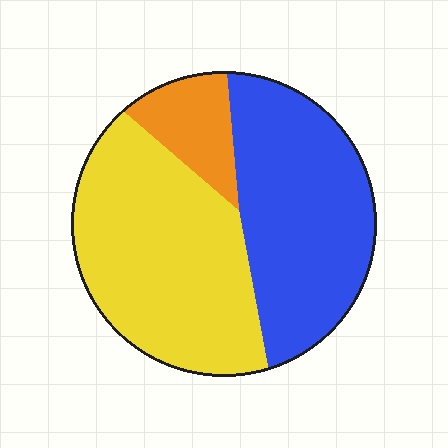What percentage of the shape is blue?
Blue covers roughly 40% of the shape.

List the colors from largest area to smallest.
From largest to smallest: yellow, blue, orange.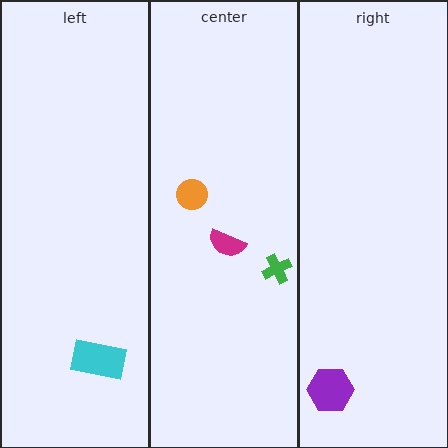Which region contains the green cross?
The center region.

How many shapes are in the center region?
3.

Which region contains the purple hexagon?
The right region.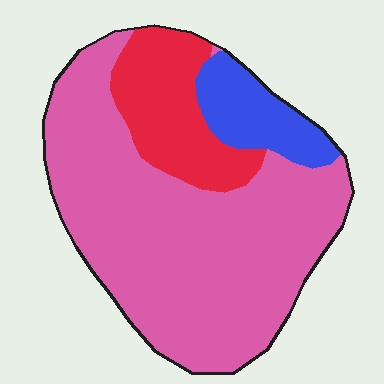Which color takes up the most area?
Pink, at roughly 70%.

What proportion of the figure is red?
Red takes up about one fifth (1/5) of the figure.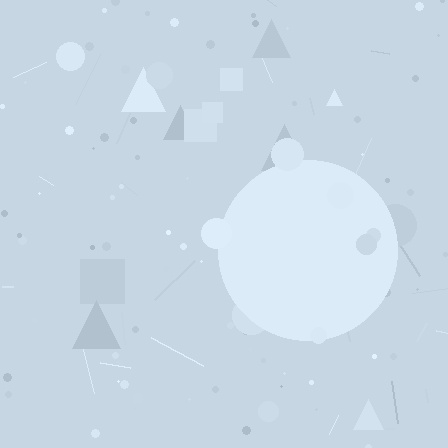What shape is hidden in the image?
A circle is hidden in the image.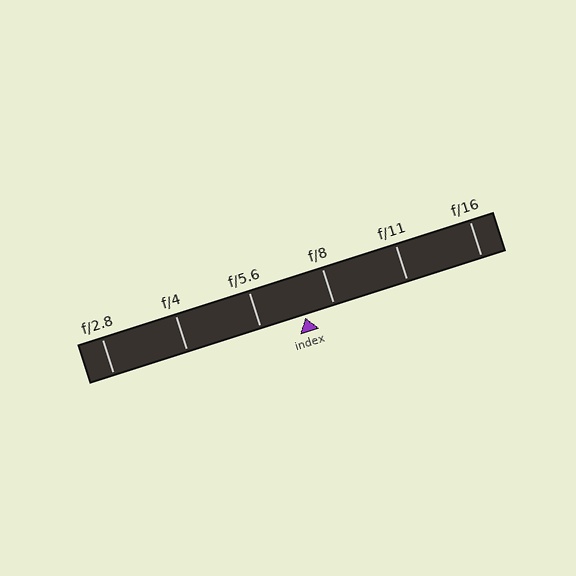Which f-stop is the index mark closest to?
The index mark is closest to f/8.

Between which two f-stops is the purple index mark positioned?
The index mark is between f/5.6 and f/8.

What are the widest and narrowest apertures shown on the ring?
The widest aperture shown is f/2.8 and the narrowest is f/16.